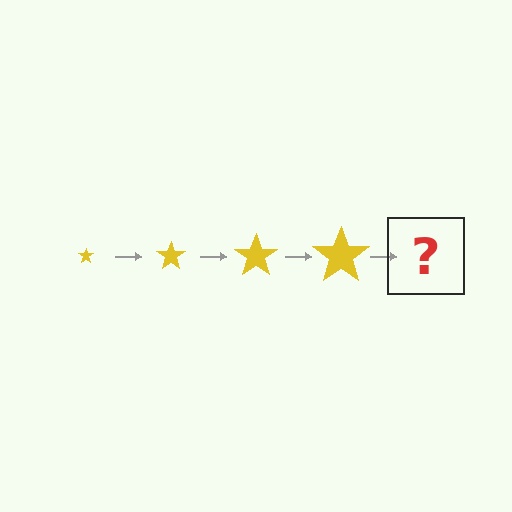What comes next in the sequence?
The next element should be a yellow star, larger than the previous one.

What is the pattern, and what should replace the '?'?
The pattern is that the star gets progressively larger each step. The '?' should be a yellow star, larger than the previous one.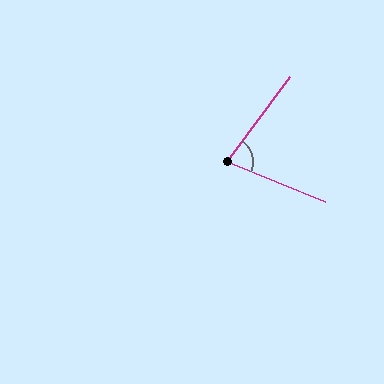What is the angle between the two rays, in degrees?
Approximately 75 degrees.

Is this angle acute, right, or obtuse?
It is acute.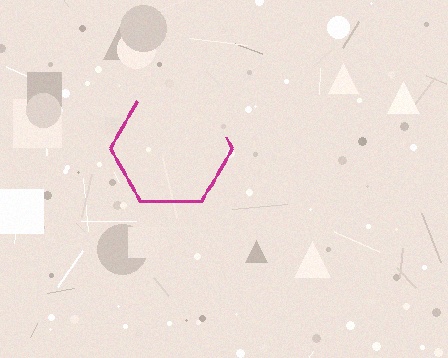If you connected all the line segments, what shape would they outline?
They would outline a hexagon.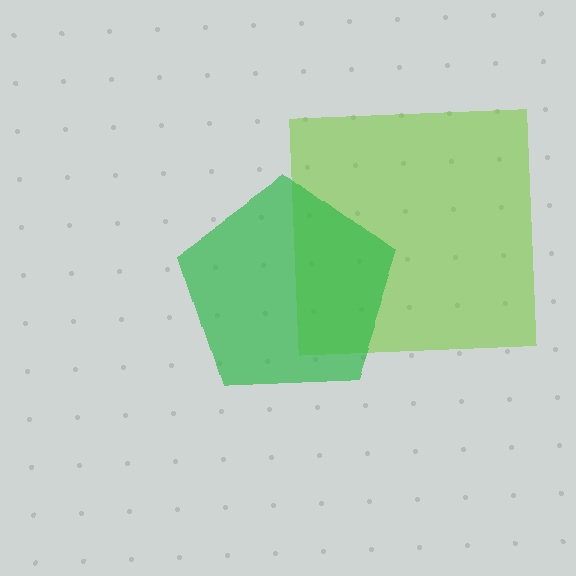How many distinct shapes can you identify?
There are 2 distinct shapes: a lime square, a green pentagon.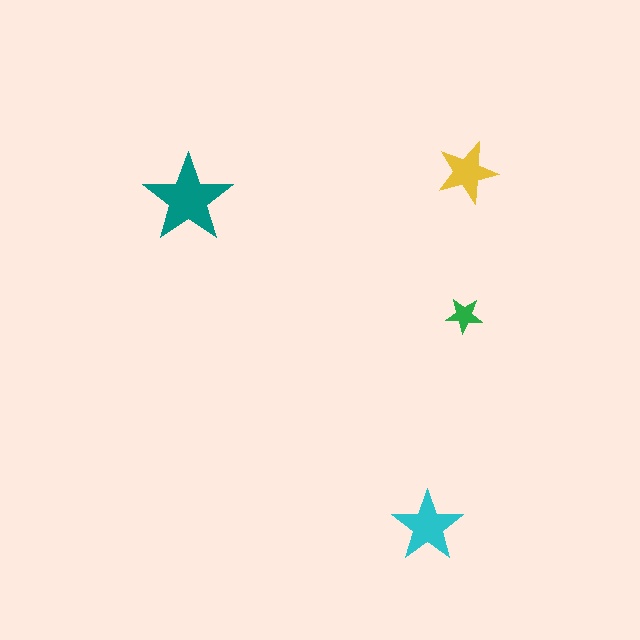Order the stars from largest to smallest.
the teal one, the cyan one, the yellow one, the green one.